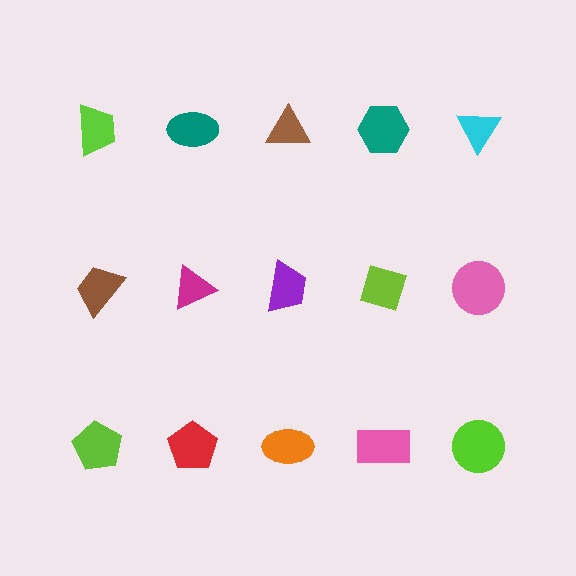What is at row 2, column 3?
A purple trapezoid.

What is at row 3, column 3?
An orange ellipse.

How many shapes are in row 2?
5 shapes.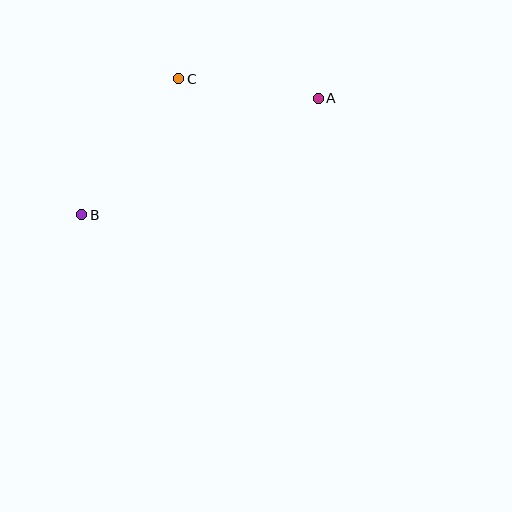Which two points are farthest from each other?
Points A and B are farthest from each other.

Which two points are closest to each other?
Points A and C are closest to each other.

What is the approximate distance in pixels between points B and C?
The distance between B and C is approximately 167 pixels.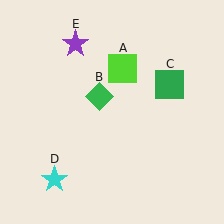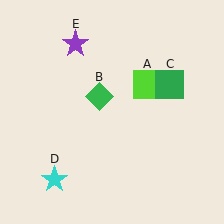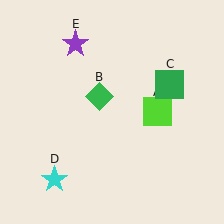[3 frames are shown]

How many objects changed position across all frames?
1 object changed position: lime square (object A).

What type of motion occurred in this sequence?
The lime square (object A) rotated clockwise around the center of the scene.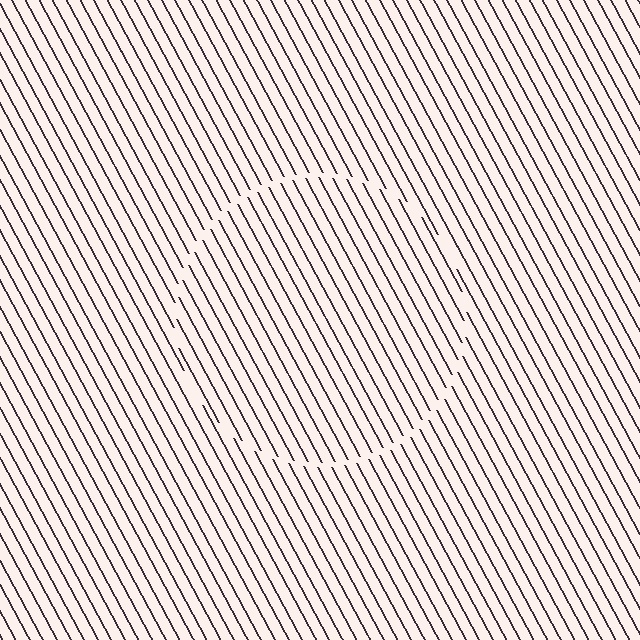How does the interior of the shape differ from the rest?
The interior of the shape contains the same grating, shifted by half a period — the contour is defined by the phase discontinuity where line-ends from the inner and outer gratings abut.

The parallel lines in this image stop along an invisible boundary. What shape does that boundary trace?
An illusory circle. The interior of the shape contains the same grating, shifted by half a period — the contour is defined by the phase discontinuity where line-ends from the inner and outer gratings abut.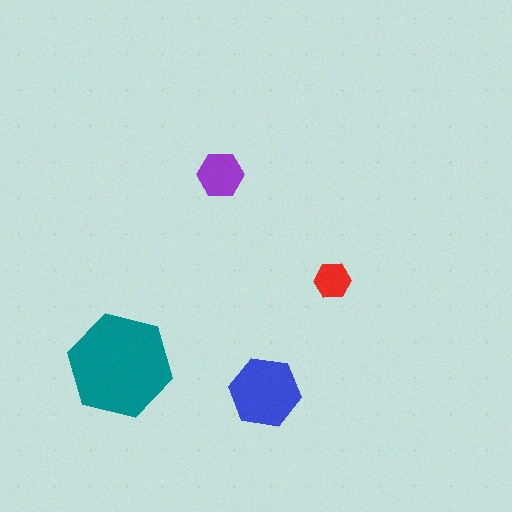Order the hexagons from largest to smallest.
the teal one, the blue one, the purple one, the red one.